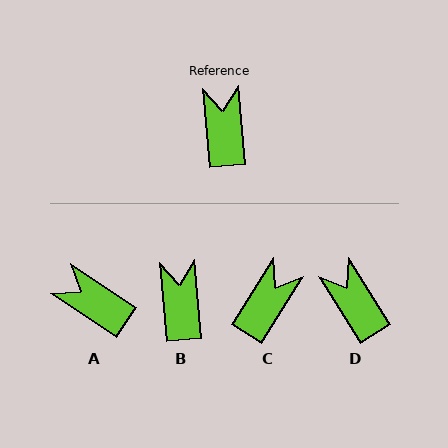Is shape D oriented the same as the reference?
No, it is off by about 27 degrees.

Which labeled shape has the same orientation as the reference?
B.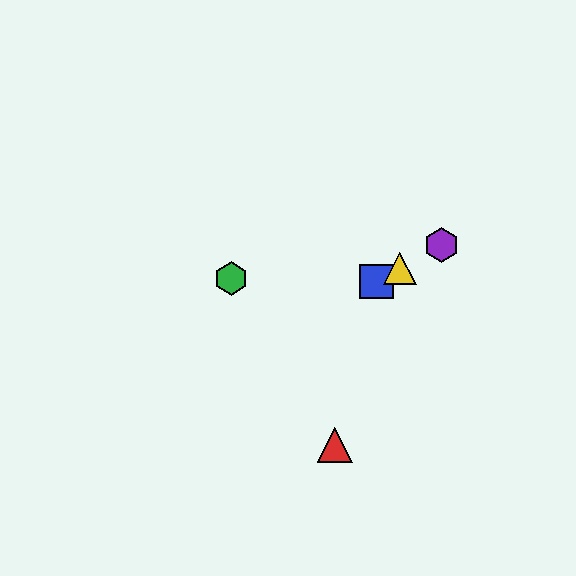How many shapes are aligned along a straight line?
3 shapes (the blue square, the yellow triangle, the purple hexagon) are aligned along a straight line.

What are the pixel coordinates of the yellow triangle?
The yellow triangle is at (400, 268).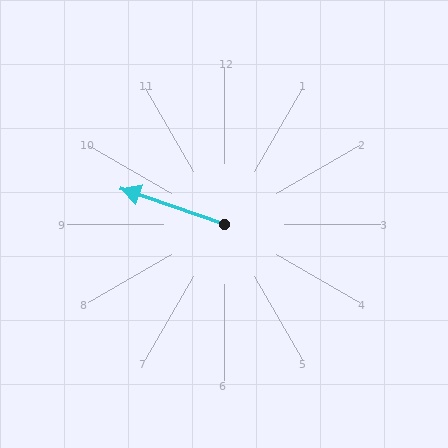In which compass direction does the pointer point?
West.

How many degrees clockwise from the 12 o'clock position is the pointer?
Approximately 289 degrees.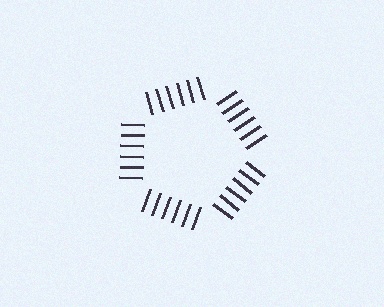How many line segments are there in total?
30 — 6 along each of the 5 edges.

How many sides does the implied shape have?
5 sides — the line-ends trace a pentagon.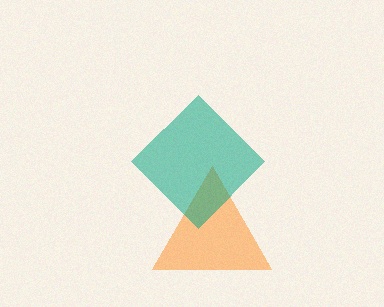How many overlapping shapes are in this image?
There are 2 overlapping shapes in the image.